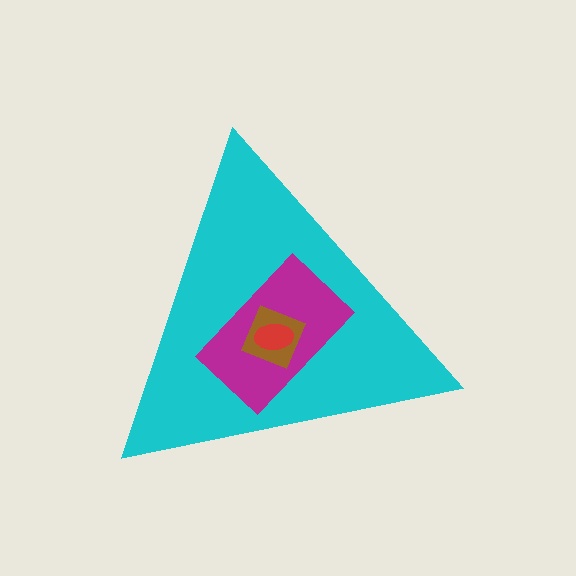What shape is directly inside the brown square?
The red ellipse.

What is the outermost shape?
The cyan triangle.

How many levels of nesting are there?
4.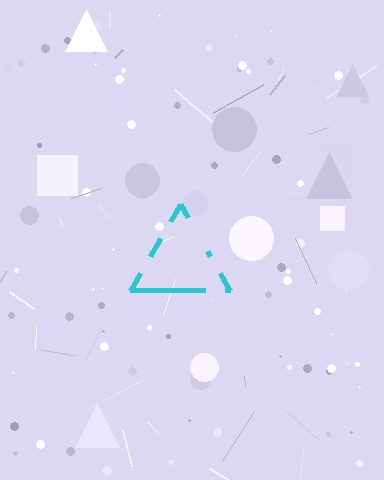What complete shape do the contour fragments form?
The contour fragments form a triangle.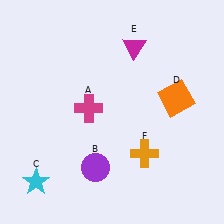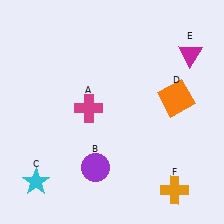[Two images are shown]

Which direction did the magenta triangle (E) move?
The magenta triangle (E) moved right.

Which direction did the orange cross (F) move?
The orange cross (F) moved down.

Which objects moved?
The objects that moved are: the magenta triangle (E), the orange cross (F).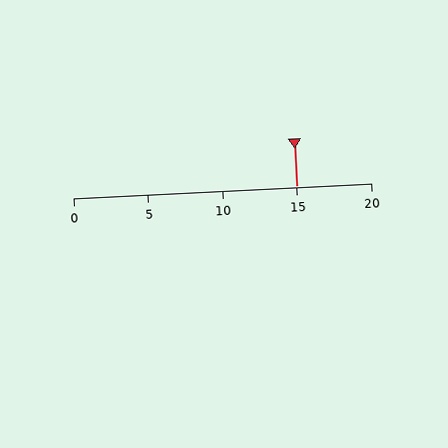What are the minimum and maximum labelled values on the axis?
The axis runs from 0 to 20.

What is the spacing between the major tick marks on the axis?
The major ticks are spaced 5 apart.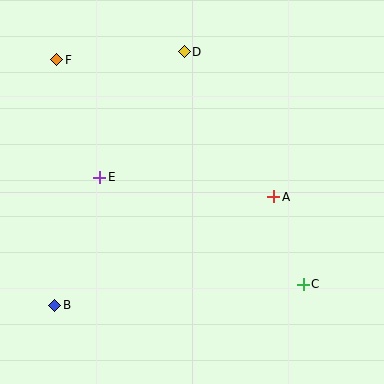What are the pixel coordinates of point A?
Point A is at (274, 197).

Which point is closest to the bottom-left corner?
Point B is closest to the bottom-left corner.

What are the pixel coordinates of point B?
Point B is at (55, 305).